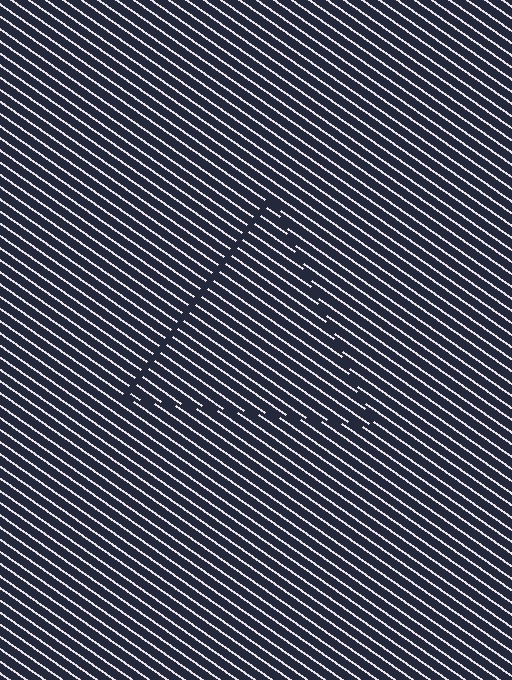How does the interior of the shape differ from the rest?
The interior of the shape contains the same grating, shifted by half a period — the contour is defined by the phase discontinuity where line-ends from the inner and outer gratings abut.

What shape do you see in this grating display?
An illusory triangle. The interior of the shape contains the same grating, shifted by half a period — the contour is defined by the phase discontinuity where line-ends from the inner and outer gratings abut.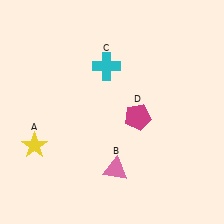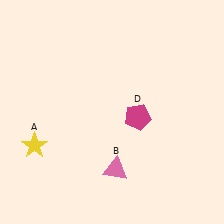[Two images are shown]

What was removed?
The cyan cross (C) was removed in Image 2.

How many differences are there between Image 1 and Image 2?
There is 1 difference between the two images.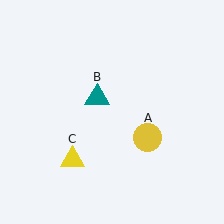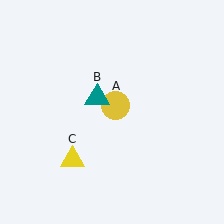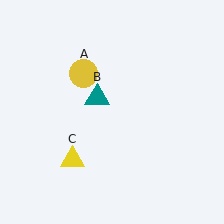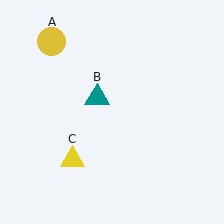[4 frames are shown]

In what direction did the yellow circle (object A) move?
The yellow circle (object A) moved up and to the left.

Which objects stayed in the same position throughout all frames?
Teal triangle (object B) and yellow triangle (object C) remained stationary.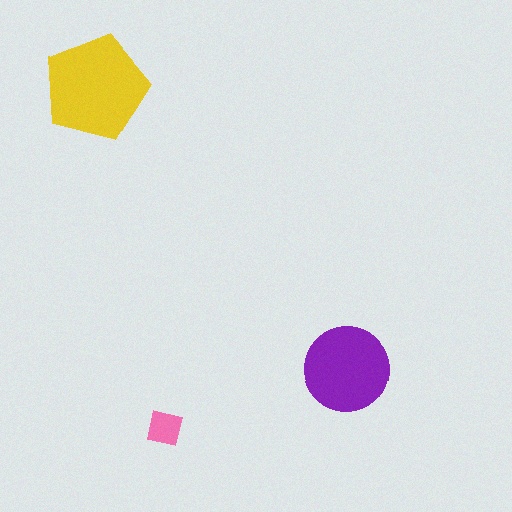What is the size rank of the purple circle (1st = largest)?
2nd.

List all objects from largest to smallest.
The yellow pentagon, the purple circle, the pink square.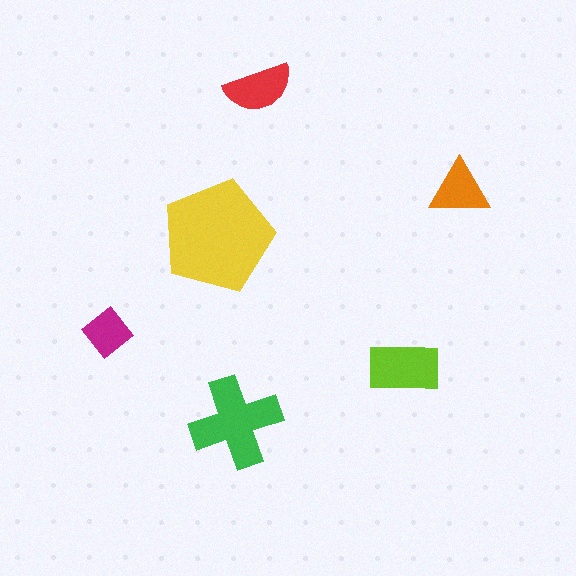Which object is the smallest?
The magenta diamond.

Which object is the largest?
The yellow pentagon.